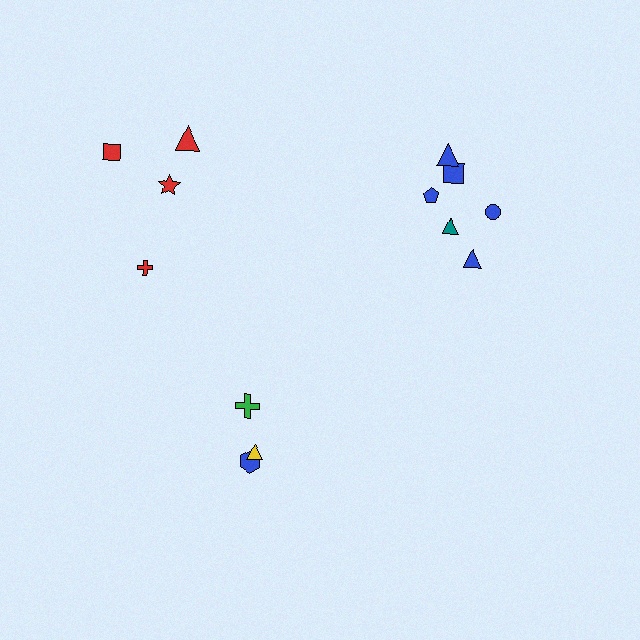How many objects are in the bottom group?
There are 3 objects.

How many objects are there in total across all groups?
There are 13 objects.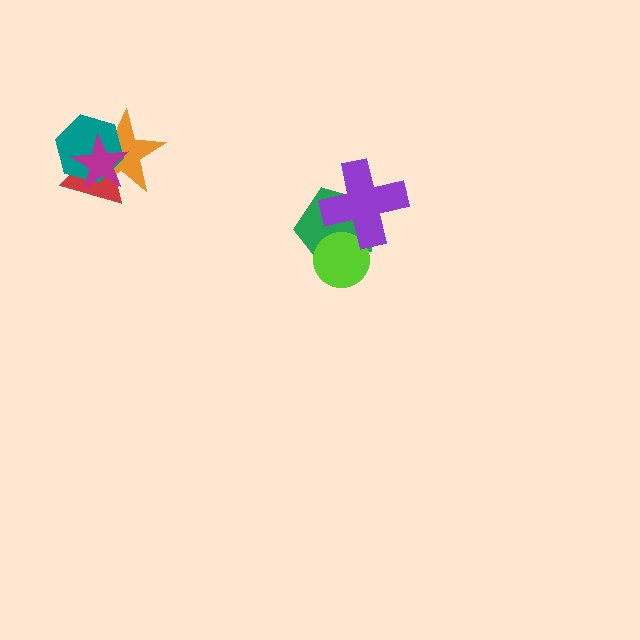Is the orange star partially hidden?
Yes, it is partially covered by another shape.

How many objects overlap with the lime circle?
2 objects overlap with the lime circle.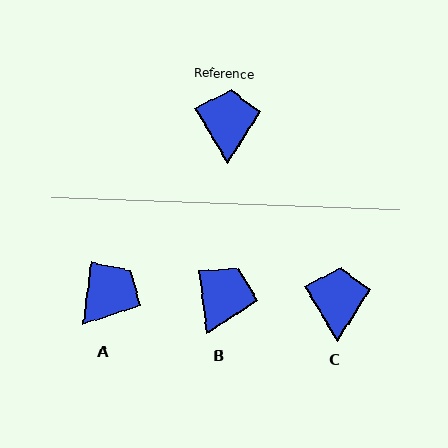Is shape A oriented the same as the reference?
No, it is off by about 39 degrees.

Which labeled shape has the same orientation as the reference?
C.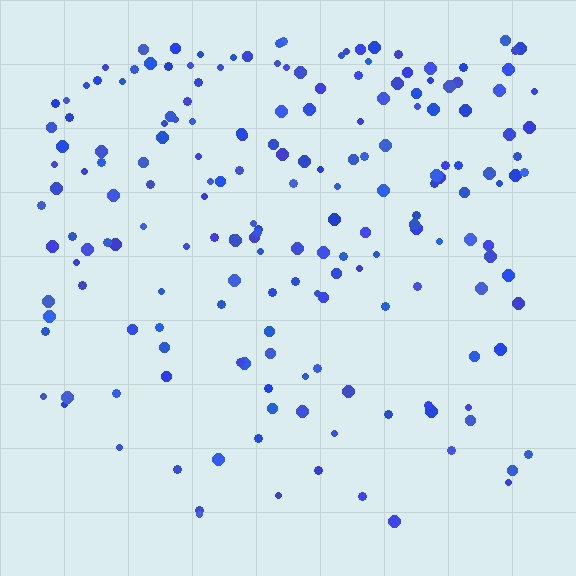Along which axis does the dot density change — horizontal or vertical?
Vertical.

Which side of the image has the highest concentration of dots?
The top.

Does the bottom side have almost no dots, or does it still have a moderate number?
Still a moderate number, just noticeably fewer than the top.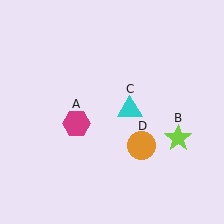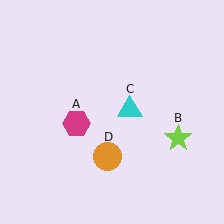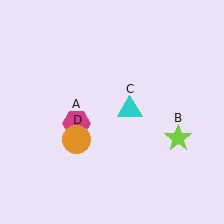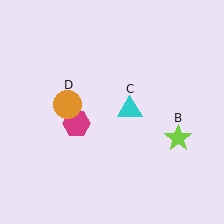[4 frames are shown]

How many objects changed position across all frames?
1 object changed position: orange circle (object D).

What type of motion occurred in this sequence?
The orange circle (object D) rotated clockwise around the center of the scene.